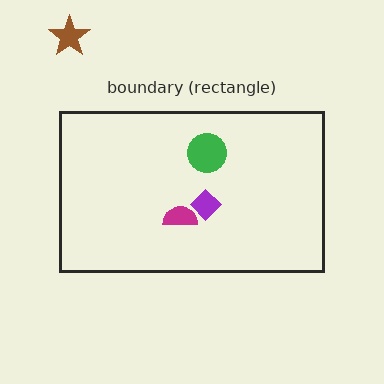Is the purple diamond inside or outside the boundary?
Inside.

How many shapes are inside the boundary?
3 inside, 1 outside.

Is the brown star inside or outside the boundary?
Outside.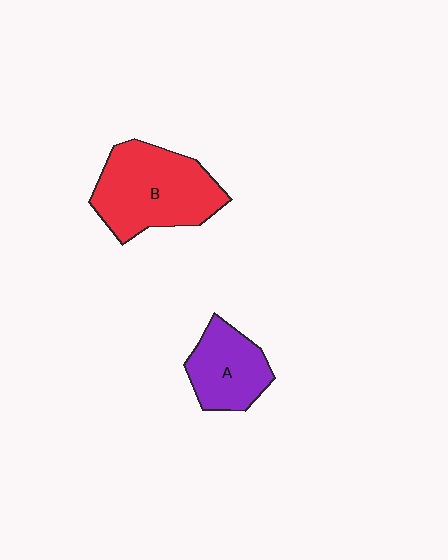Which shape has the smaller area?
Shape A (purple).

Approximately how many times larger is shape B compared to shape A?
Approximately 1.6 times.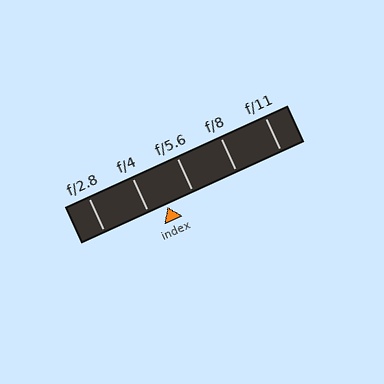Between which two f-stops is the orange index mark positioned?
The index mark is between f/4 and f/5.6.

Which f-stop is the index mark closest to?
The index mark is closest to f/4.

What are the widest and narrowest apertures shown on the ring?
The widest aperture shown is f/2.8 and the narrowest is f/11.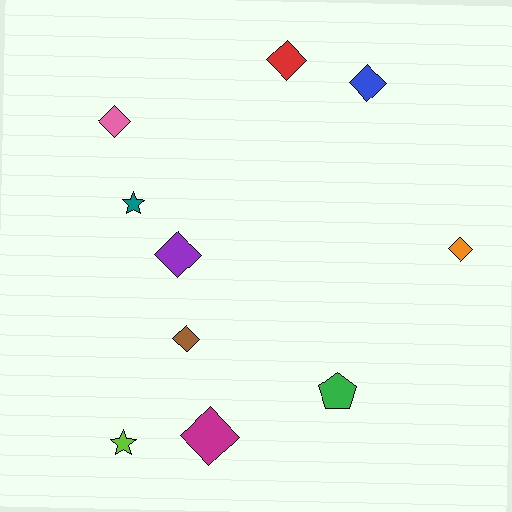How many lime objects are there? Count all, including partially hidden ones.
There is 1 lime object.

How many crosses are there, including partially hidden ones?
There are no crosses.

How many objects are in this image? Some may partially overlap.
There are 10 objects.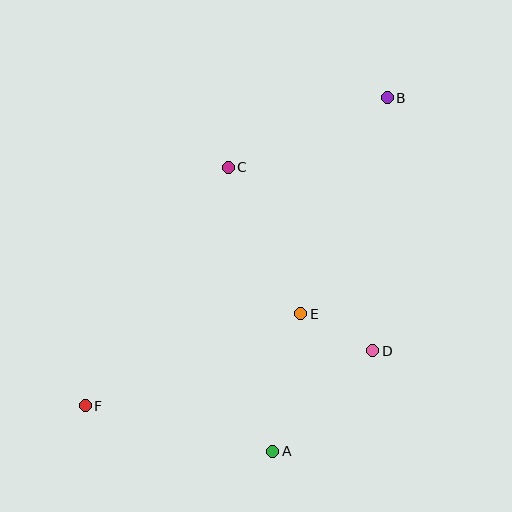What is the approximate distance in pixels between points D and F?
The distance between D and F is approximately 293 pixels.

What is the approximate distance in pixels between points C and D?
The distance between C and D is approximately 233 pixels.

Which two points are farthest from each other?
Points B and F are farthest from each other.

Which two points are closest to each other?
Points D and E are closest to each other.